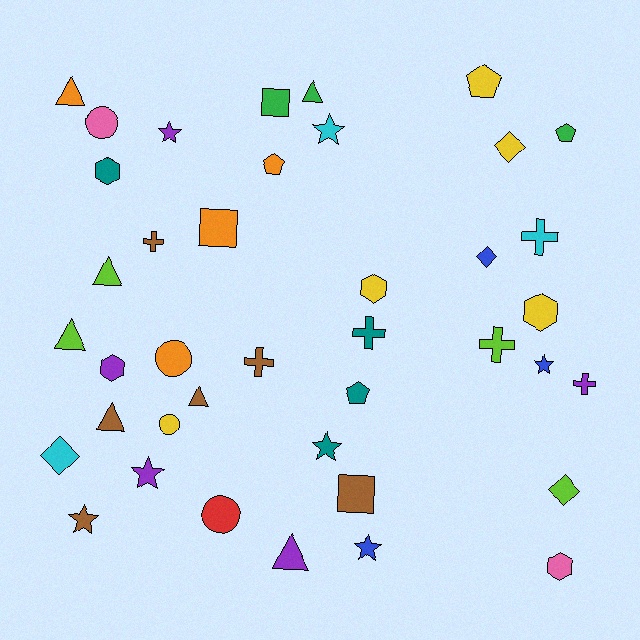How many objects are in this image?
There are 40 objects.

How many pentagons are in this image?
There are 4 pentagons.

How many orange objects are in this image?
There are 4 orange objects.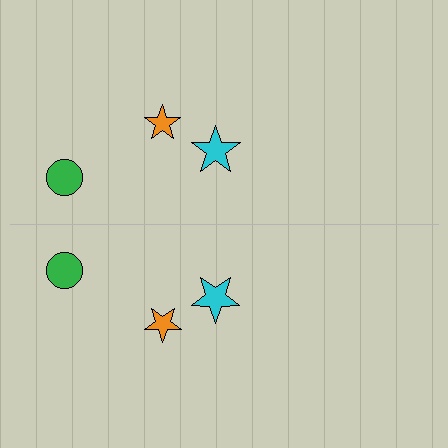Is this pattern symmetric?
Yes, this pattern has bilateral (reflection) symmetry.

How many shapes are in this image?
There are 6 shapes in this image.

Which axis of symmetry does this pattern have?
The pattern has a horizontal axis of symmetry running through the center of the image.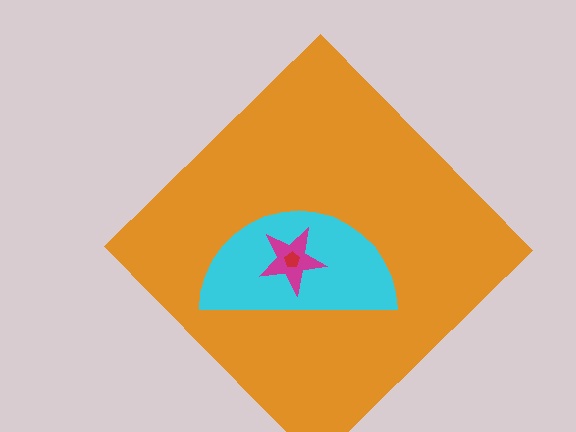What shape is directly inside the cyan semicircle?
The magenta star.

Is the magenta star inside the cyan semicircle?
Yes.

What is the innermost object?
The red pentagon.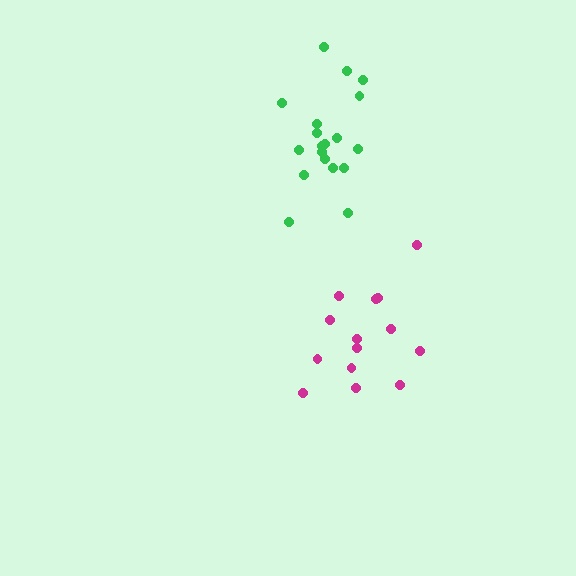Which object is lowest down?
The magenta cluster is bottommost.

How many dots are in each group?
Group 1: 19 dots, Group 2: 14 dots (33 total).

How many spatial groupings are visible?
There are 2 spatial groupings.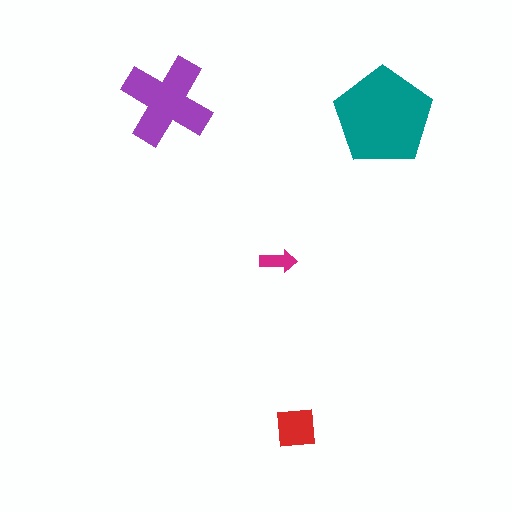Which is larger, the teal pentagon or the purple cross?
The teal pentagon.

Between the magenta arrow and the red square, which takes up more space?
The red square.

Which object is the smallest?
The magenta arrow.